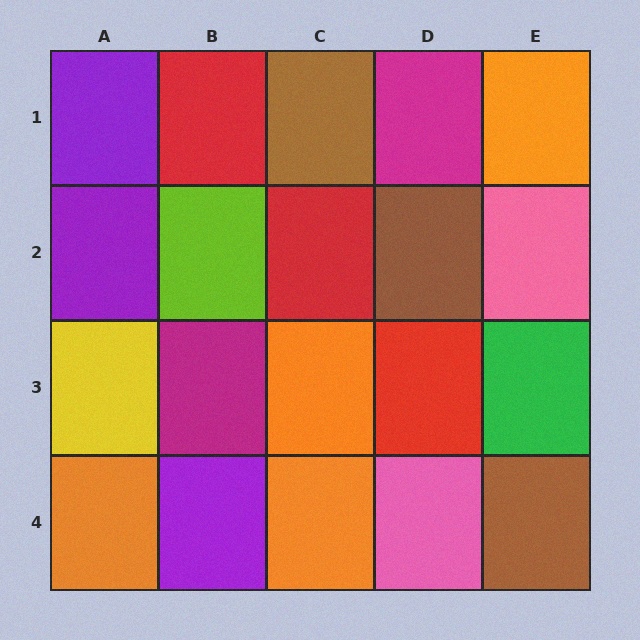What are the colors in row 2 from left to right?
Purple, lime, red, brown, pink.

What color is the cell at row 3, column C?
Orange.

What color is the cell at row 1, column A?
Purple.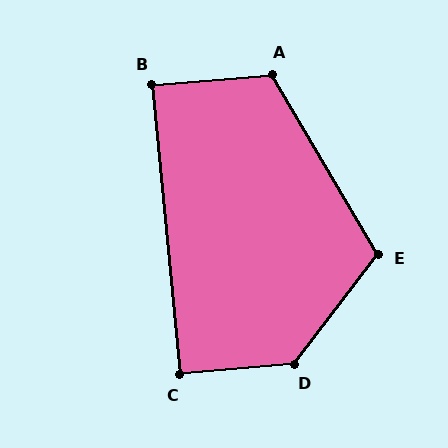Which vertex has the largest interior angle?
D, at approximately 132 degrees.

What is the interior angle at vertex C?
Approximately 90 degrees (approximately right).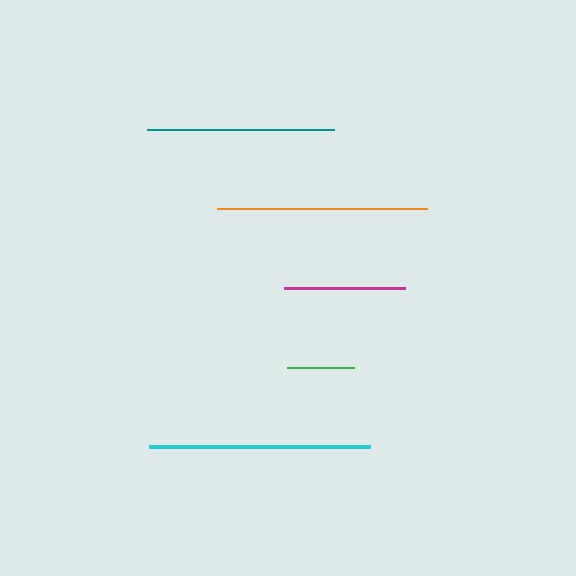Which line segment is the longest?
The cyan line is the longest at approximately 220 pixels.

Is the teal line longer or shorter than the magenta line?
The teal line is longer than the magenta line.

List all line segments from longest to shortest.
From longest to shortest: cyan, orange, teal, magenta, green.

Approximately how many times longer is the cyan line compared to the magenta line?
The cyan line is approximately 1.8 times the length of the magenta line.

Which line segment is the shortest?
The green line is the shortest at approximately 67 pixels.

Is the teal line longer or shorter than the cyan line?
The cyan line is longer than the teal line.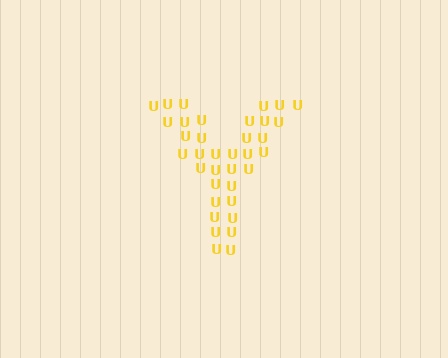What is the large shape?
The large shape is the letter Y.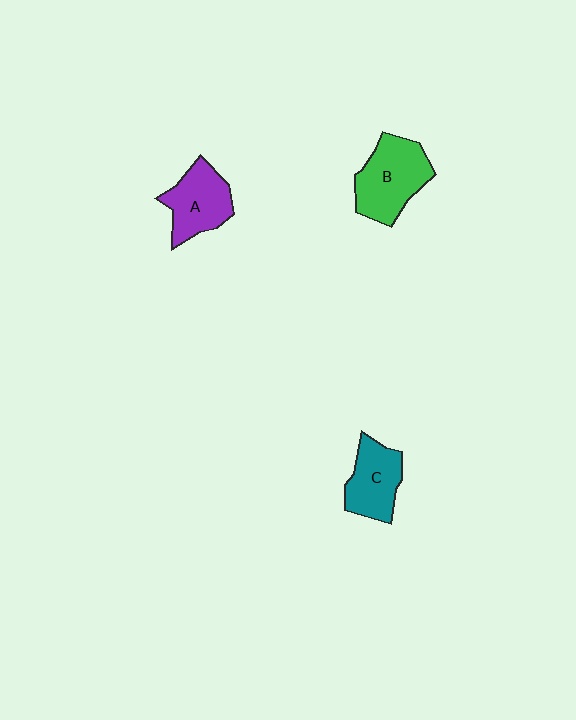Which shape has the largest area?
Shape B (green).